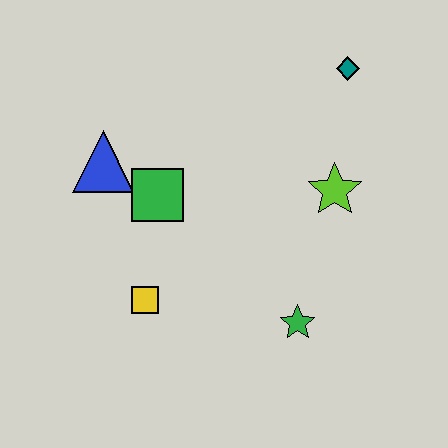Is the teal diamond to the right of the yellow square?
Yes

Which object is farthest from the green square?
The teal diamond is farthest from the green square.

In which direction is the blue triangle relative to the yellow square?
The blue triangle is above the yellow square.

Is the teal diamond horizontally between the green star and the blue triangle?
No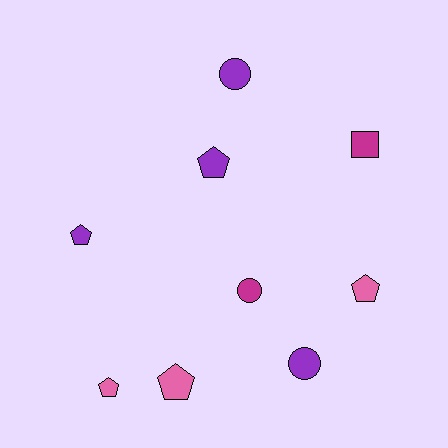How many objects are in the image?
There are 9 objects.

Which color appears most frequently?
Purple, with 4 objects.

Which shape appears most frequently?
Pentagon, with 5 objects.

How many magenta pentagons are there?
There are no magenta pentagons.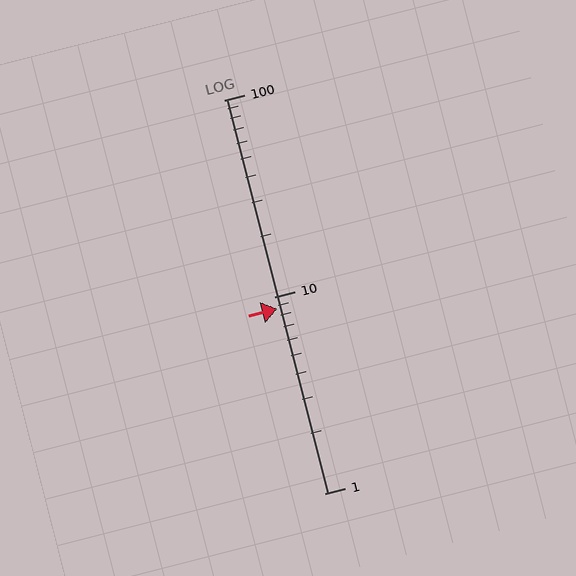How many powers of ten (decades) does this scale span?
The scale spans 2 decades, from 1 to 100.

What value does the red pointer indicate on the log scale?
The pointer indicates approximately 8.7.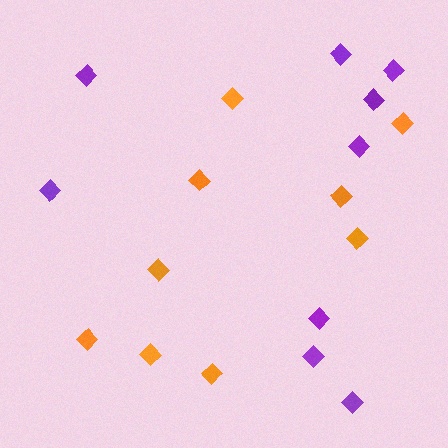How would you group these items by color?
There are 2 groups: one group of purple diamonds (9) and one group of orange diamonds (9).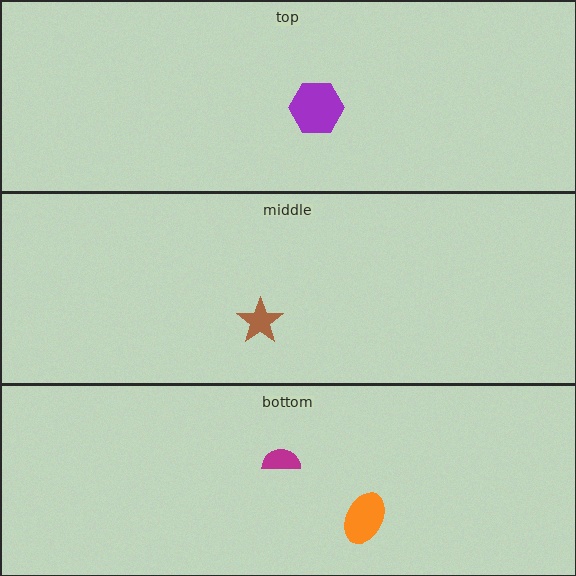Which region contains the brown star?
The middle region.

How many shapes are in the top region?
1.